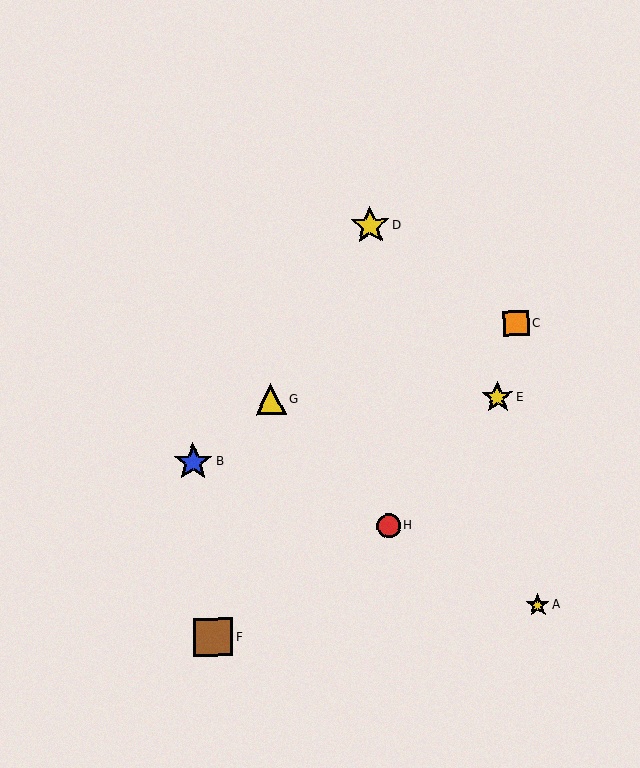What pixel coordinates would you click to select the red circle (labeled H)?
Click at (389, 526) to select the red circle H.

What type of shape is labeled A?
Shape A is a yellow star.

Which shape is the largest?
The yellow star (labeled D) is the largest.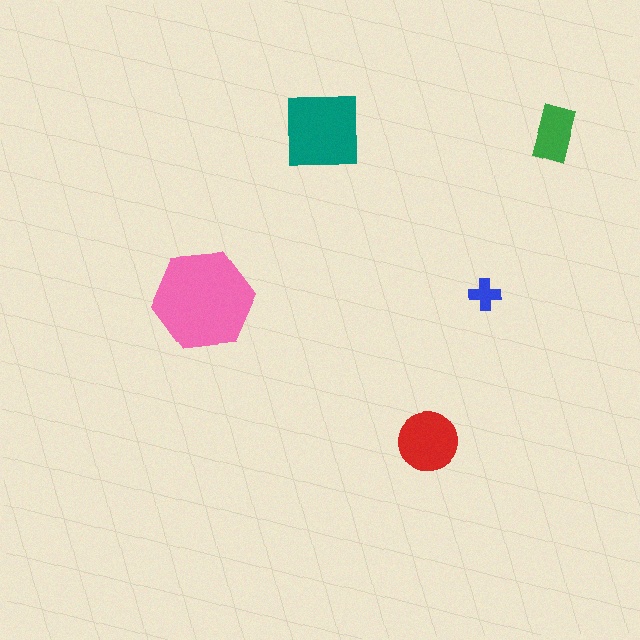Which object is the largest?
The pink hexagon.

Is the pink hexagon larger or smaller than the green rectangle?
Larger.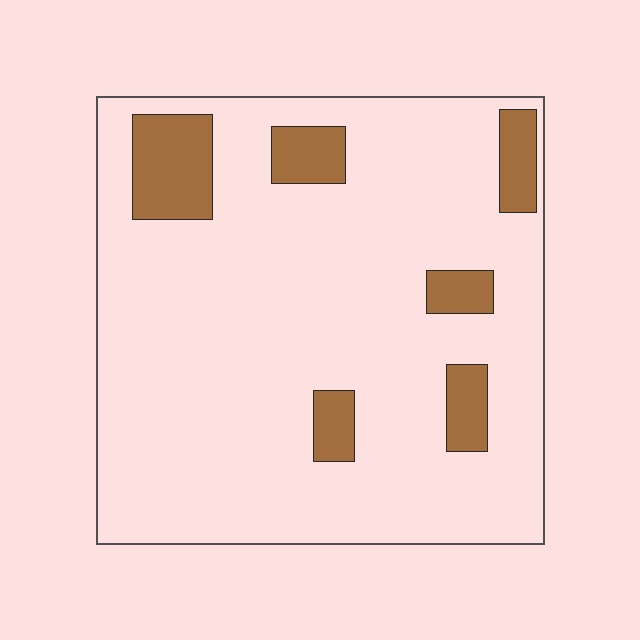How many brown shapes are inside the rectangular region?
6.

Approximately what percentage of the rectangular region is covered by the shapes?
Approximately 15%.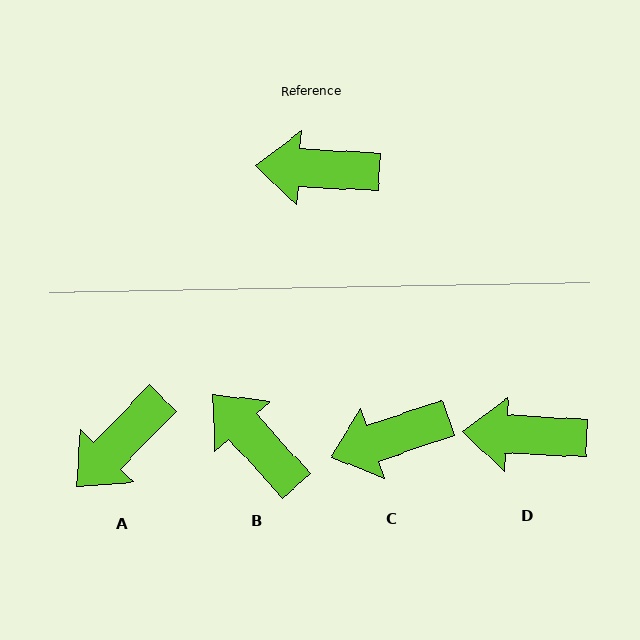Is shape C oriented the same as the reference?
No, it is off by about 22 degrees.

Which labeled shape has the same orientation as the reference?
D.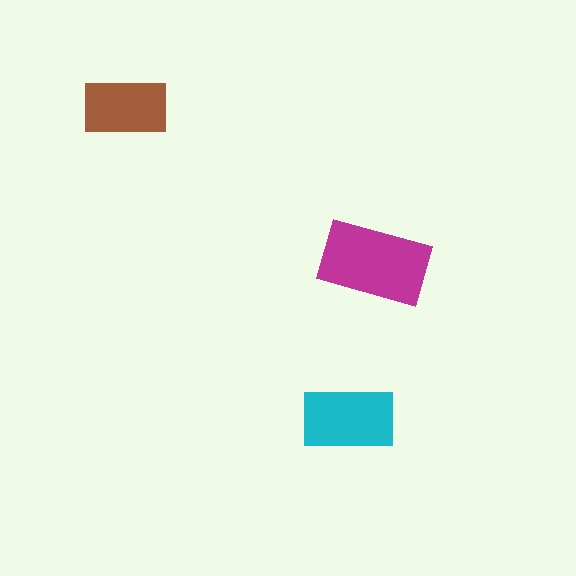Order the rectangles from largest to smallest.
the magenta one, the cyan one, the brown one.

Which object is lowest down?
The cyan rectangle is bottommost.